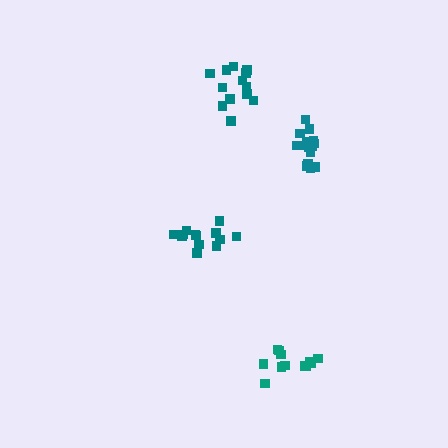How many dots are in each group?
Group 1: 13 dots, Group 2: 15 dots, Group 3: 12 dots, Group 4: 13 dots (53 total).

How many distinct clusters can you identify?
There are 4 distinct clusters.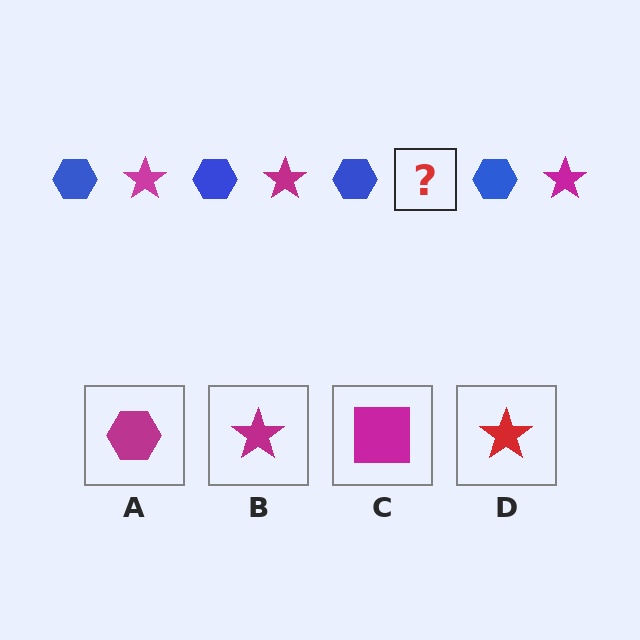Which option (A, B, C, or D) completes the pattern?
B.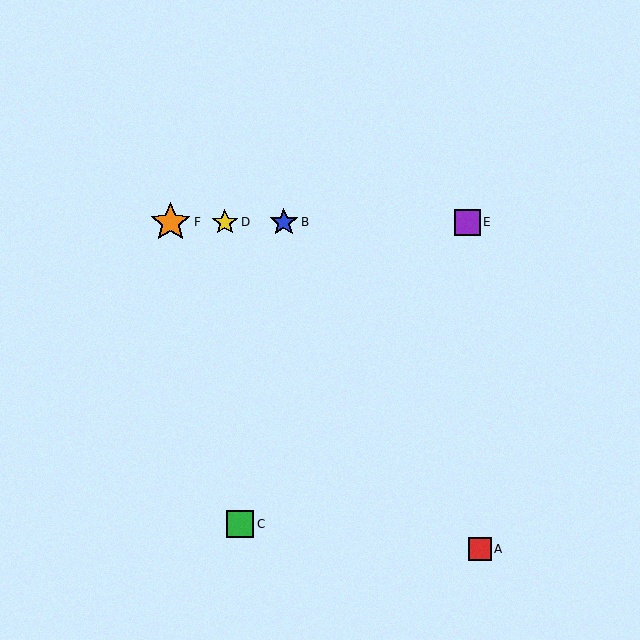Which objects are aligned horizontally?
Objects B, D, E, F are aligned horizontally.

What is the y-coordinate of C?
Object C is at y≈524.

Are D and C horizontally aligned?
No, D is at y≈222 and C is at y≈524.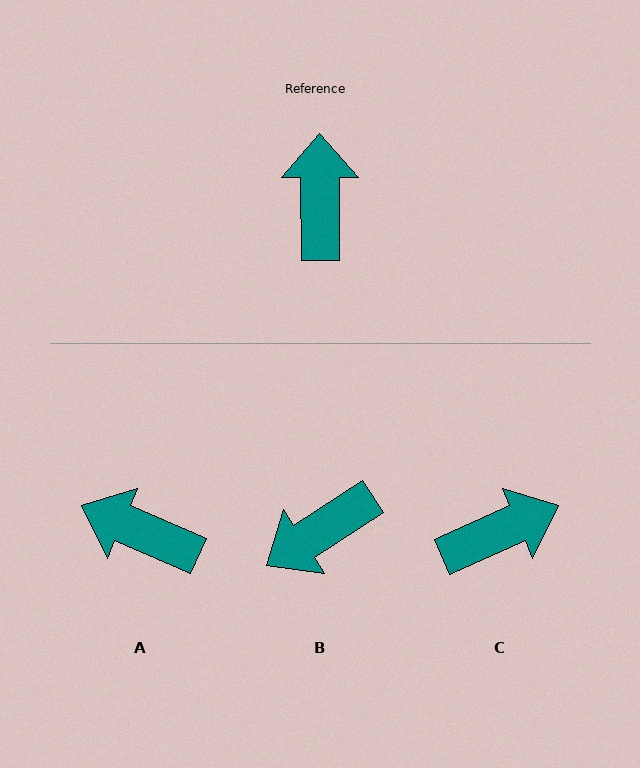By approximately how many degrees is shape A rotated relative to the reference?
Approximately 67 degrees counter-clockwise.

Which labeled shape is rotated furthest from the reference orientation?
B, about 123 degrees away.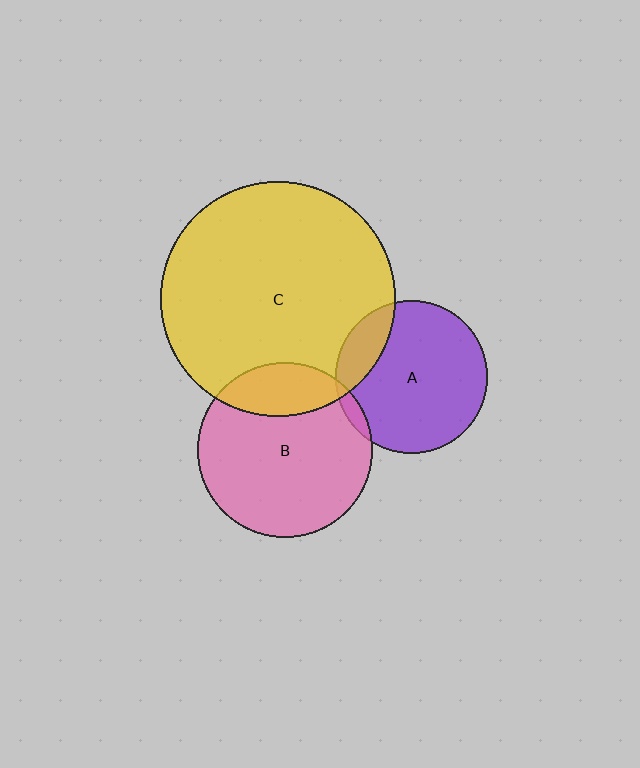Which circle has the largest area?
Circle C (yellow).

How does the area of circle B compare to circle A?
Approximately 1.3 times.